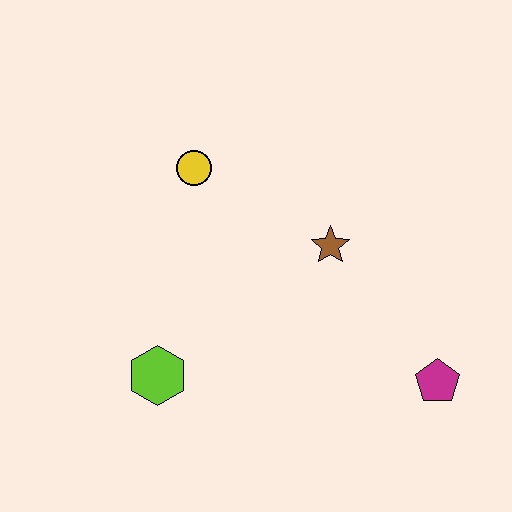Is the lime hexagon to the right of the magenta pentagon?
No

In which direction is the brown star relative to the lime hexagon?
The brown star is to the right of the lime hexagon.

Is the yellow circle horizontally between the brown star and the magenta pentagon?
No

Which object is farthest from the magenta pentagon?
The yellow circle is farthest from the magenta pentagon.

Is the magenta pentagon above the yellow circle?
No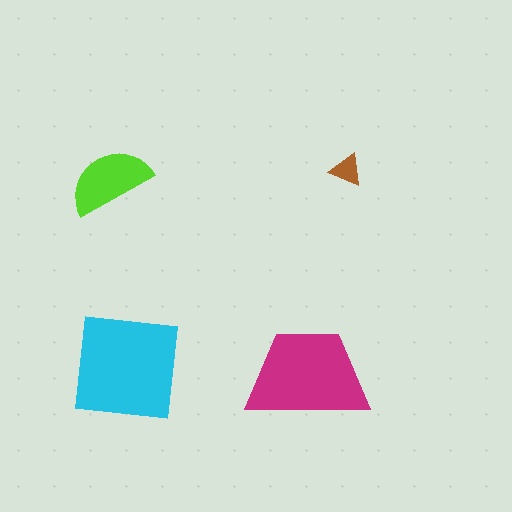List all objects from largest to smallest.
The cyan square, the magenta trapezoid, the lime semicircle, the brown triangle.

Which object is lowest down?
The magenta trapezoid is bottommost.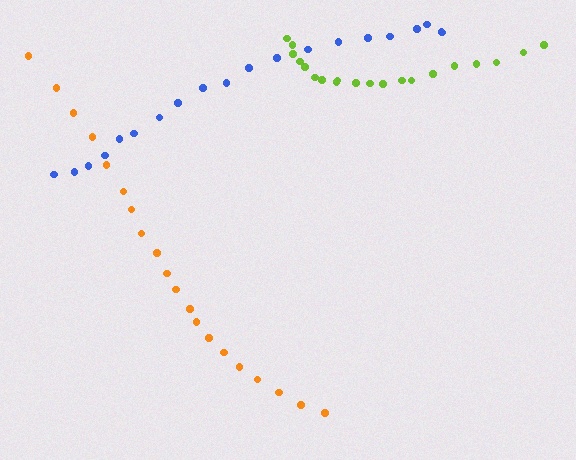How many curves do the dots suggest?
There are 3 distinct paths.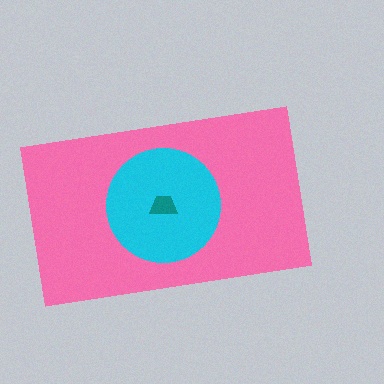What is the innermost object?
The teal trapezoid.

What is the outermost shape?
The pink rectangle.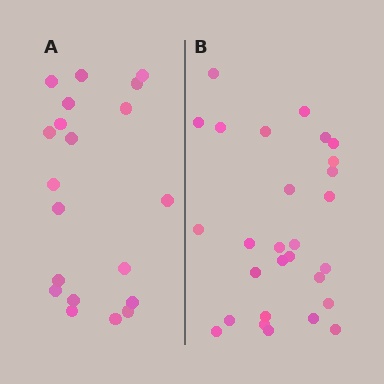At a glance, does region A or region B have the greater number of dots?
Region B (the right region) has more dots.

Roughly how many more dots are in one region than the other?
Region B has roughly 8 or so more dots than region A.